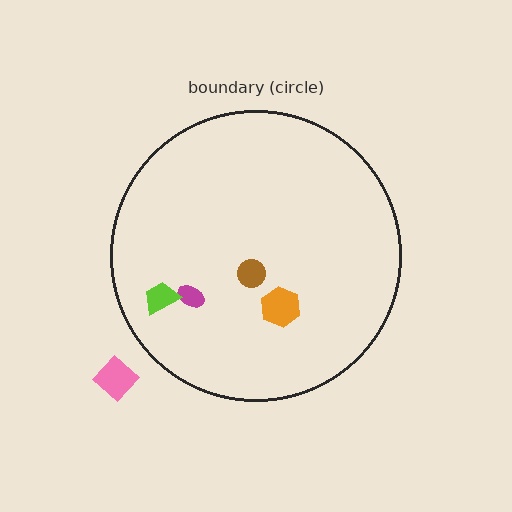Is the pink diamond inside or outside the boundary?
Outside.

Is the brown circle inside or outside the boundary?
Inside.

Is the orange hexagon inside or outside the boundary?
Inside.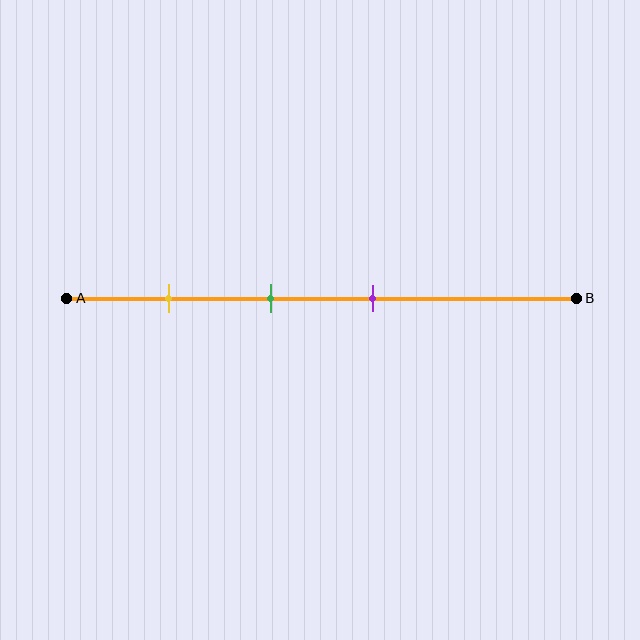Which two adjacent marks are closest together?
The green and purple marks are the closest adjacent pair.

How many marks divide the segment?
There are 3 marks dividing the segment.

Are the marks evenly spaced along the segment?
Yes, the marks are approximately evenly spaced.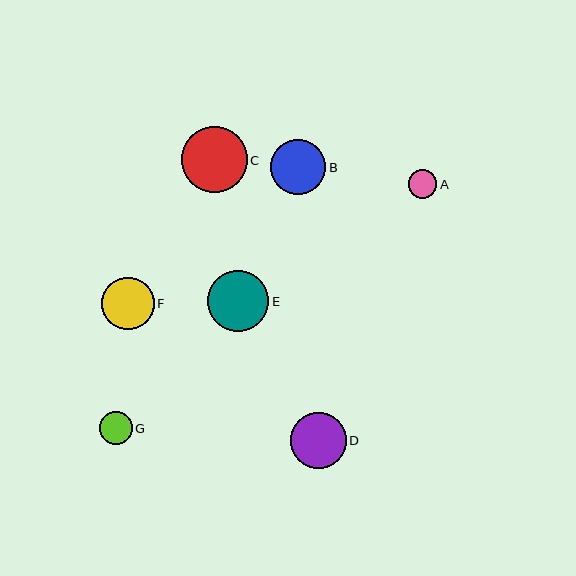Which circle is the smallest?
Circle A is the smallest with a size of approximately 29 pixels.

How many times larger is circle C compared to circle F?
Circle C is approximately 1.3 times the size of circle F.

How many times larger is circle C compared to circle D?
Circle C is approximately 1.2 times the size of circle D.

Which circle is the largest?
Circle C is the largest with a size of approximately 66 pixels.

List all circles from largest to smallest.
From largest to smallest: C, E, D, B, F, G, A.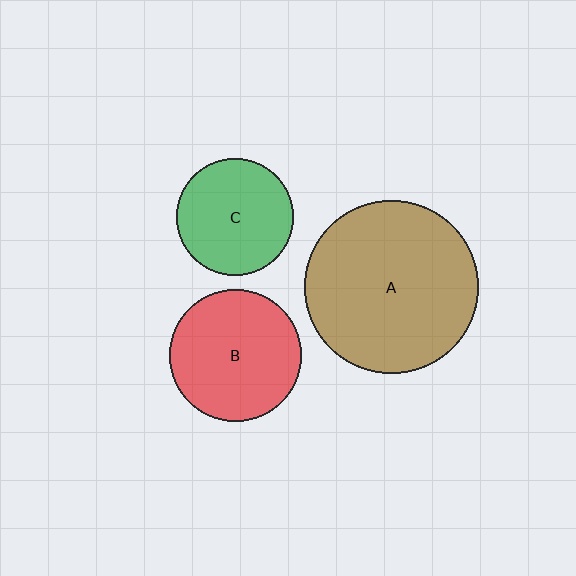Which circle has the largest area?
Circle A (brown).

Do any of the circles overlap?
No, none of the circles overlap.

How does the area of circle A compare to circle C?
Approximately 2.2 times.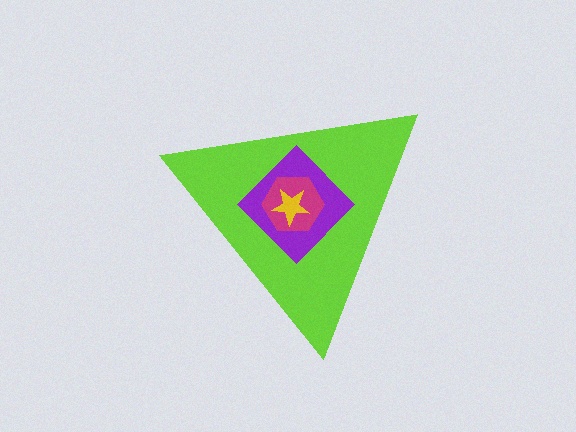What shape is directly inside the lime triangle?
The purple diamond.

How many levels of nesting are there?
4.